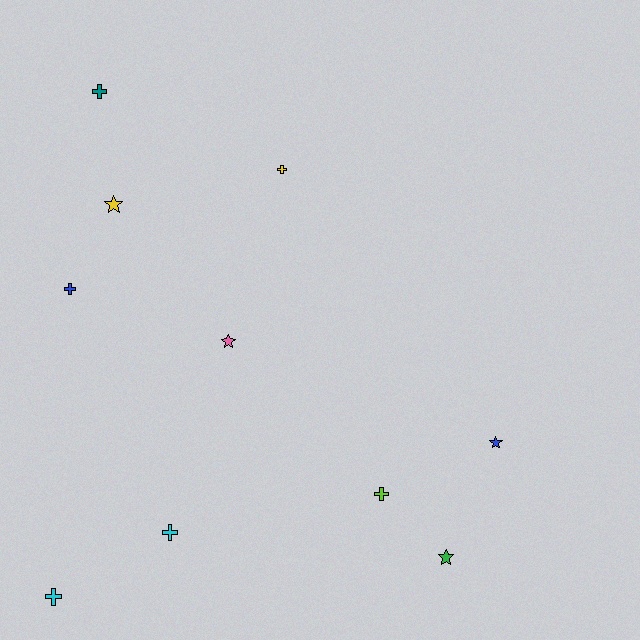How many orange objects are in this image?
There are no orange objects.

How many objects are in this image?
There are 10 objects.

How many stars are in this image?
There are 4 stars.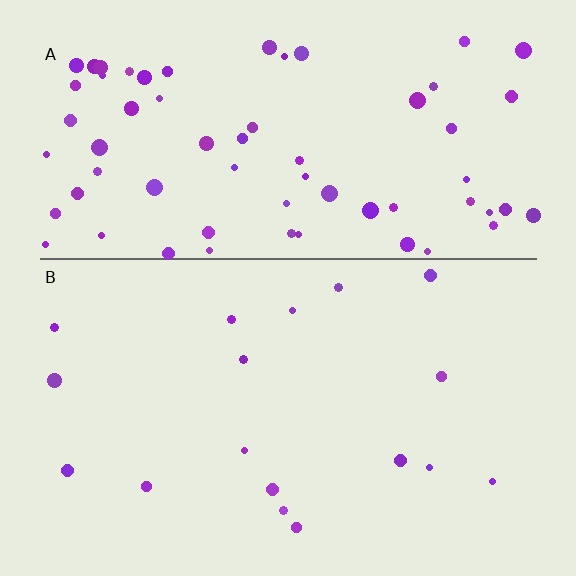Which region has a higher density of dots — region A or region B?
A (the top).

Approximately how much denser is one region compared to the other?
Approximately 3.8× — region A over region B.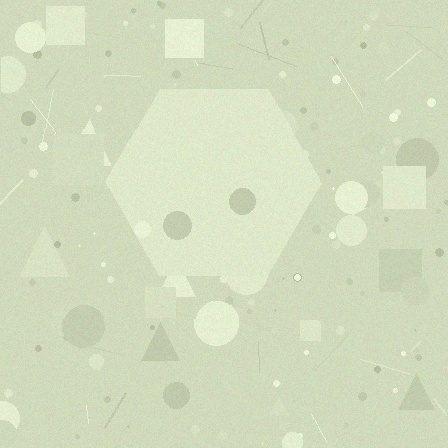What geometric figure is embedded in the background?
A hexagon is embedded in the background.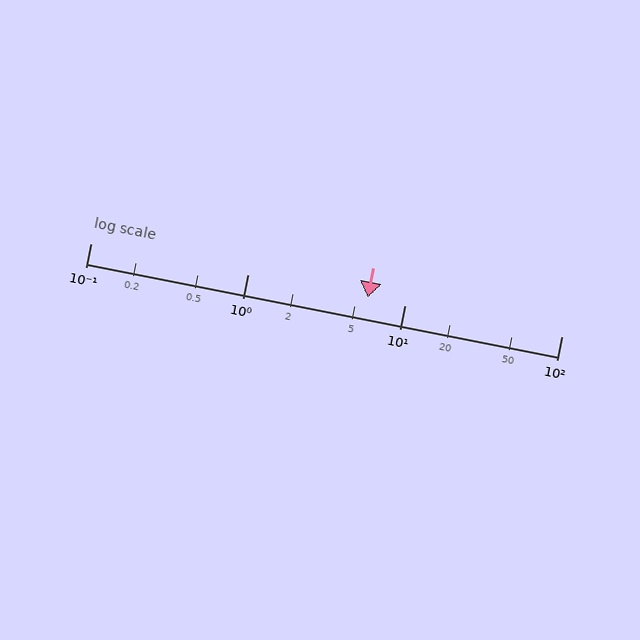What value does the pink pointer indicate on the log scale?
The pointer indicates approximately 5.8.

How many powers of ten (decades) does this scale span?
The scale spans 3 decades, from 0.1 to 100.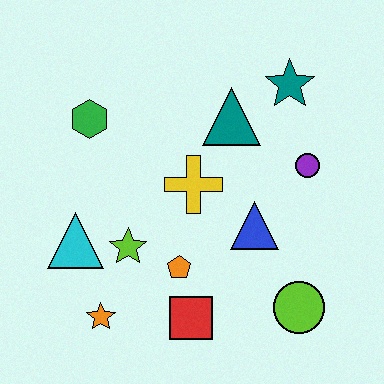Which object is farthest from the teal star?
The orange star is farthest from the teal star.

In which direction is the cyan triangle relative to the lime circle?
The cyan triangle is to the left of the lime circle.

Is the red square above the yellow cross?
No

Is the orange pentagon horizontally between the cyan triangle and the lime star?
No